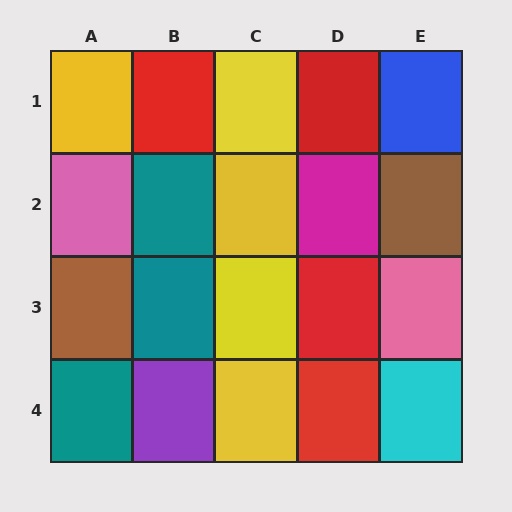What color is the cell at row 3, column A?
Brown.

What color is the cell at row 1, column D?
Red.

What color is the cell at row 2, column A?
Pink.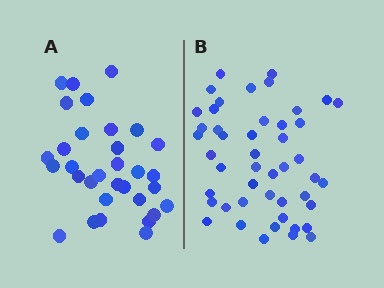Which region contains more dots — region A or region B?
Region B (the right region) has more dots.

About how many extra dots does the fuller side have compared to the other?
Region B has approximately 15 more dots than region A.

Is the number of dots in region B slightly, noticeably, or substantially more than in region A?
Region B has substantially more. The ratio is roughly 1.5 to 1.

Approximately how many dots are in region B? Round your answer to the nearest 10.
About 50 dots. (The exact count is 47, which rounds to 50.)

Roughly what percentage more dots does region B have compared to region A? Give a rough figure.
About 45% more.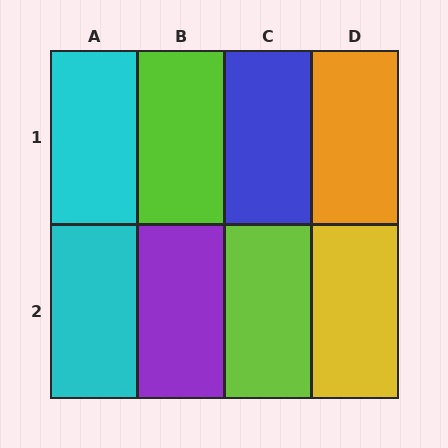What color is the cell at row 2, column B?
Purple.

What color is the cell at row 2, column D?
Yellow.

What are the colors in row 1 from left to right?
Cyan, lime, blue, orange.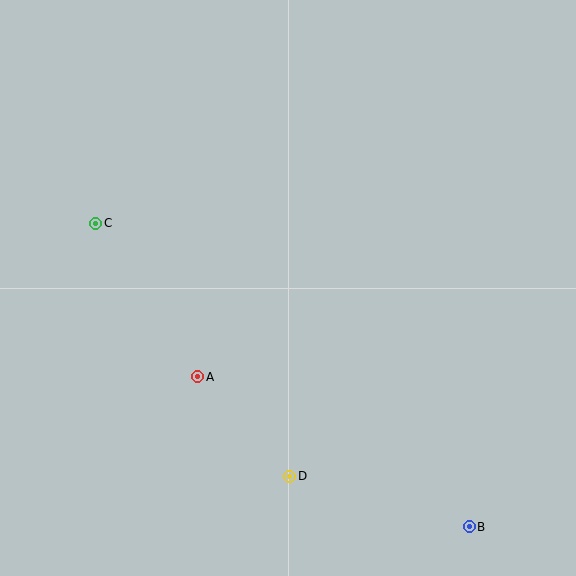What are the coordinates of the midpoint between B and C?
The midpoint between B and C is at (283, 375).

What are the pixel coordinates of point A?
Point A is at (198, 377).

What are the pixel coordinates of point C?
Point C is at (96, 223).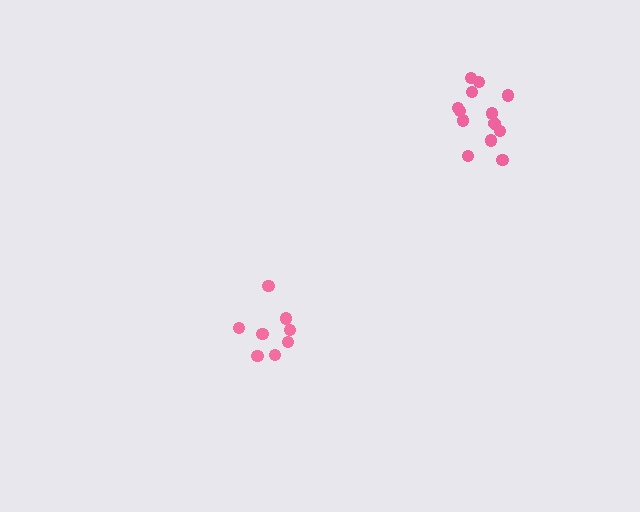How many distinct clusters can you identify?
There are 2 distinct clusters.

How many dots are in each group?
Group 1: 8 dots, Group 2: 13 dots (21 total).